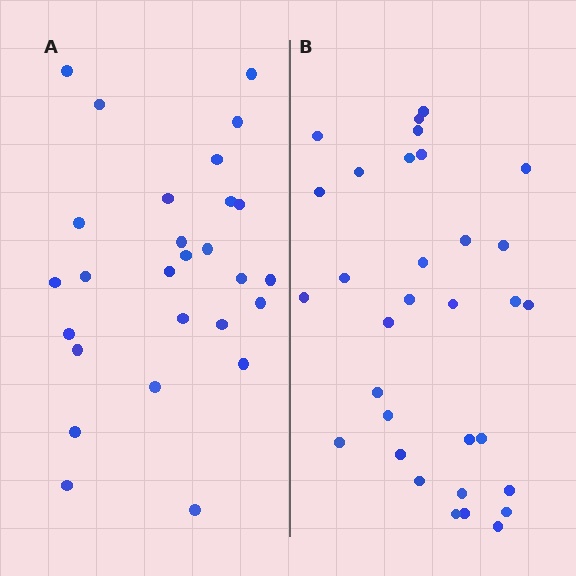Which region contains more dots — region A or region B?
Region B (the right region) has more dots.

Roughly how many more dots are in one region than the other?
Region B has about 5 more dots than region A.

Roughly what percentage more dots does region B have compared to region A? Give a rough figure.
About 20% more.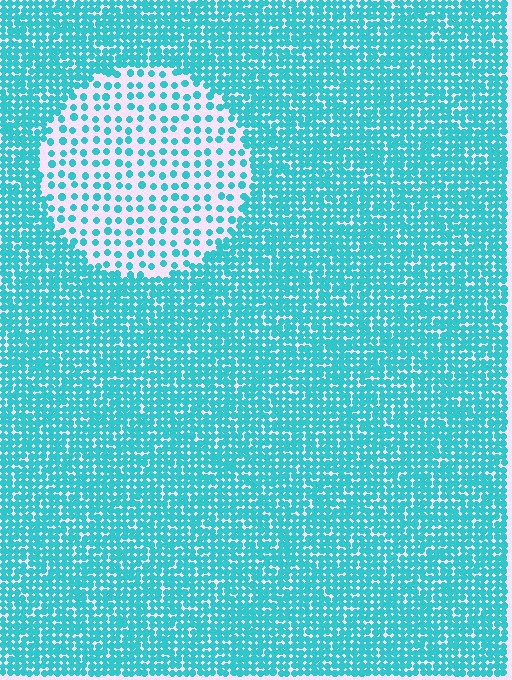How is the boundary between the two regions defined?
The boundary is defined by a change in element density (approximately 2.8x ratio). All elements are the same color, size, and shape.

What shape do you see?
I see a circle.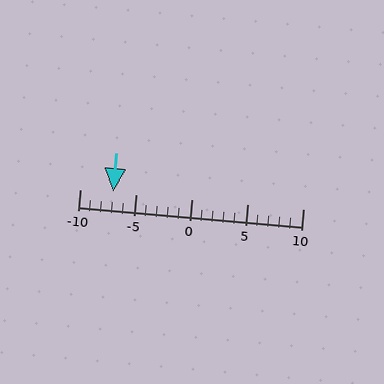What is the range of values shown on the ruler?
The ruler shows values from -10 to 10.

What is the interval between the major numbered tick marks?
The major tick marks are spaced 5 units apart.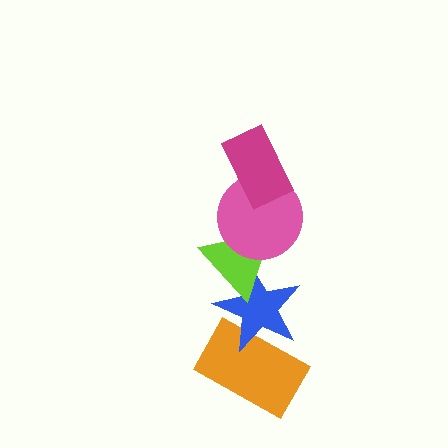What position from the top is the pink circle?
The pink circle is 2nd from the top.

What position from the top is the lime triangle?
The lime triangle is 3rd from the top.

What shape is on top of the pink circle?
The magenta rectangle is on top of the pink circle.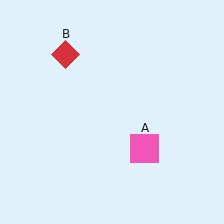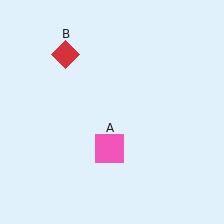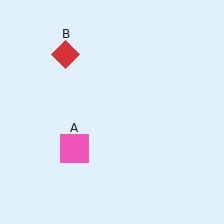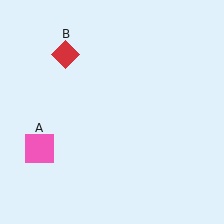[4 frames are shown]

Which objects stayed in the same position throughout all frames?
Red diamond (object B) remained stationary.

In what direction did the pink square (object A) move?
The pink square (object A) moved left.